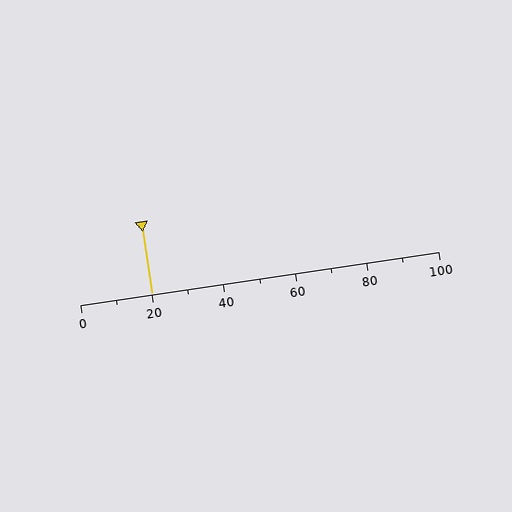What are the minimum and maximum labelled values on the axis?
The axis runs from 0 to 100.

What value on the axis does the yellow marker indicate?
The marker indicates approximately 20.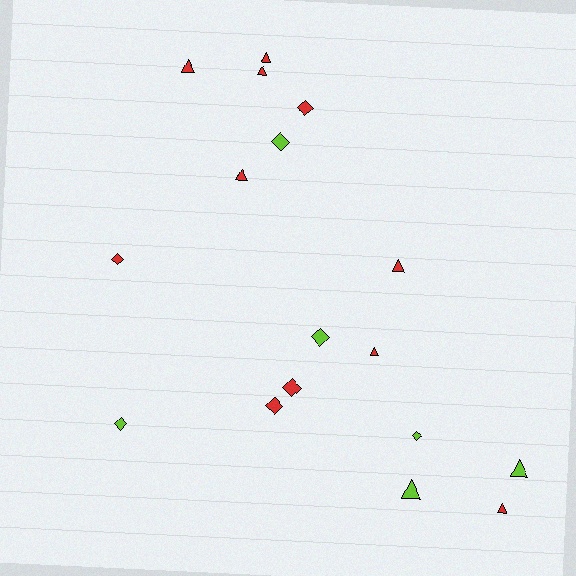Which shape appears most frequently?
Triangle, with 9 objects.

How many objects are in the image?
There are 17 objects.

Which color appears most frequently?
Red, with 11 objects.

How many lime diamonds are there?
There are 4 lime diamonds.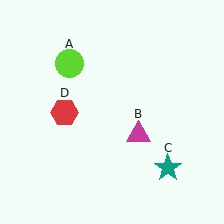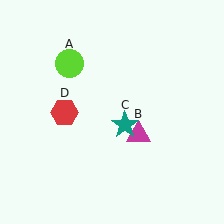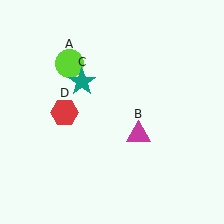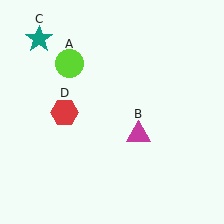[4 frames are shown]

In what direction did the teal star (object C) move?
The teal star (object C) moved up and to the left.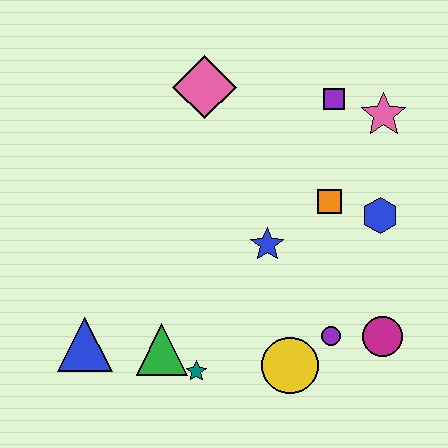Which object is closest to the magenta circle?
The purple circle is closest to the magenta circle.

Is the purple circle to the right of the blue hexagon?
No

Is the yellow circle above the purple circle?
No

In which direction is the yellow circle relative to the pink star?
The yellow circle is below the pink star.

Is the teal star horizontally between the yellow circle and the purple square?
No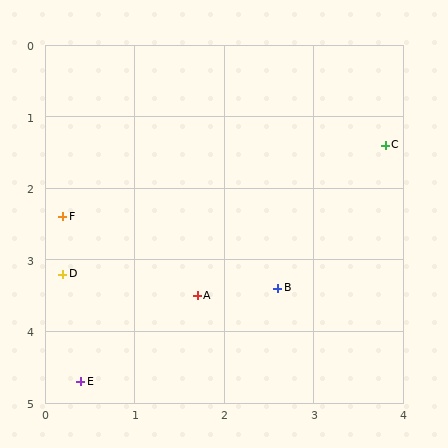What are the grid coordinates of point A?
Point A is at approximately (1.7, 3.5).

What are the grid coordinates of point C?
Point C is at approximately (3.8, 1.4).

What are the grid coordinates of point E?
Point E is at approximately (0.4, 4.7).